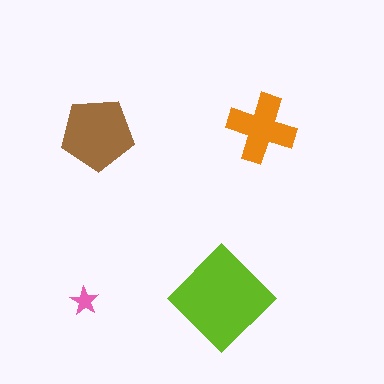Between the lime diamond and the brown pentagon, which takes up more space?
The lime diamond.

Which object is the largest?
The lime diamond.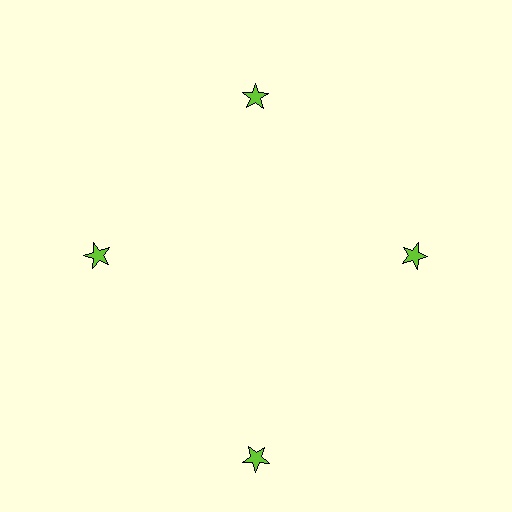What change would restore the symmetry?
The symmetry would be restored by moving it inward, back onto the ring so that all 4 stars sit at equal angles and equal distance from the center.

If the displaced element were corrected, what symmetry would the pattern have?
It would have 4-fold rotational symmetry — the pattern would map onto itself every 90 degrees.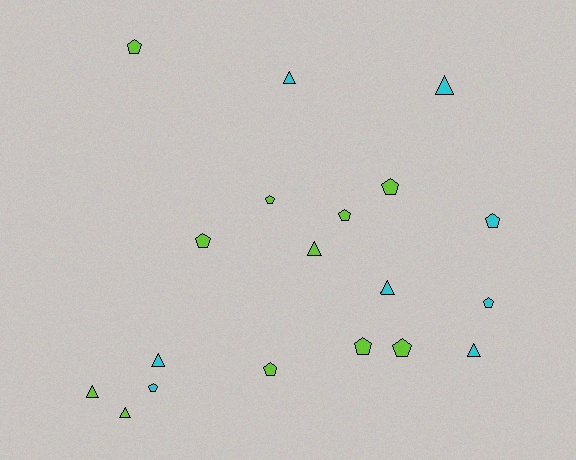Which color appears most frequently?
Lime, with 11 objects.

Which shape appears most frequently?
Pentagon, with 11 objects.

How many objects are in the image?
There are 19 objects.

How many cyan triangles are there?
There are 5 cyan triangles.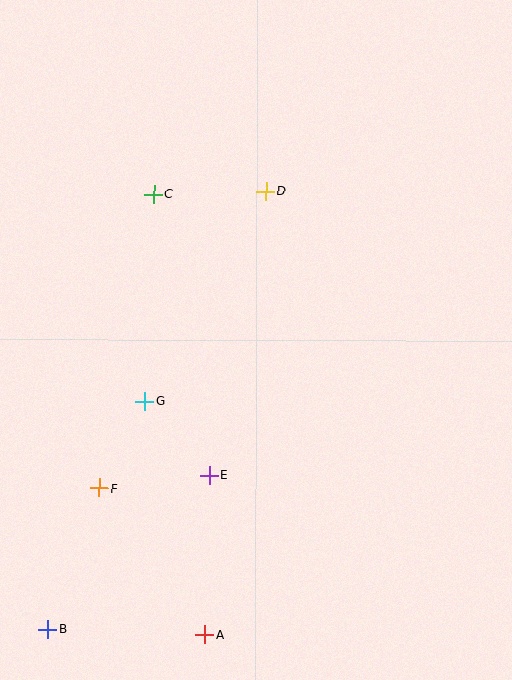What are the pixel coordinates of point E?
Point E is at (209, 475).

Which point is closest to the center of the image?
Point G at (144, 401) is closest to the center.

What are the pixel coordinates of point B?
Point B is at (48, 630).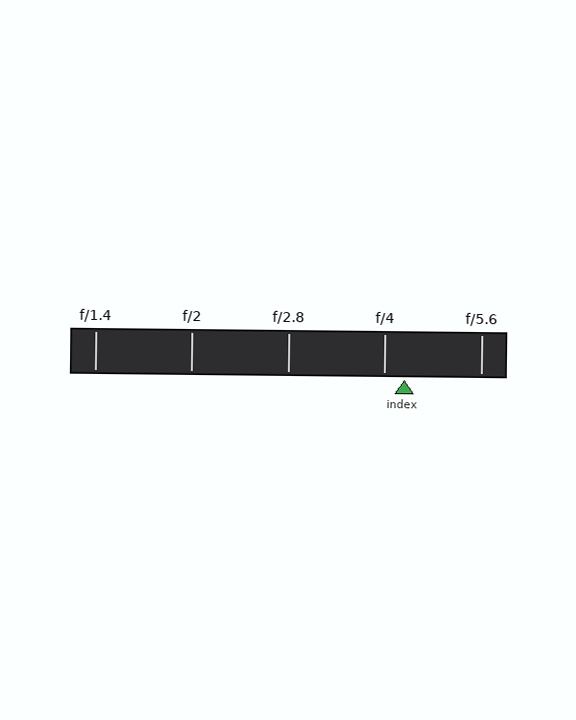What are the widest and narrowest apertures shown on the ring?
The widest aperture shown is f/1.4 and the narrowest is f/5.6.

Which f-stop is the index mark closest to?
The index mark is closest to f/4.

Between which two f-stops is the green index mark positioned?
The index mark is between f/4 and f/5.6.